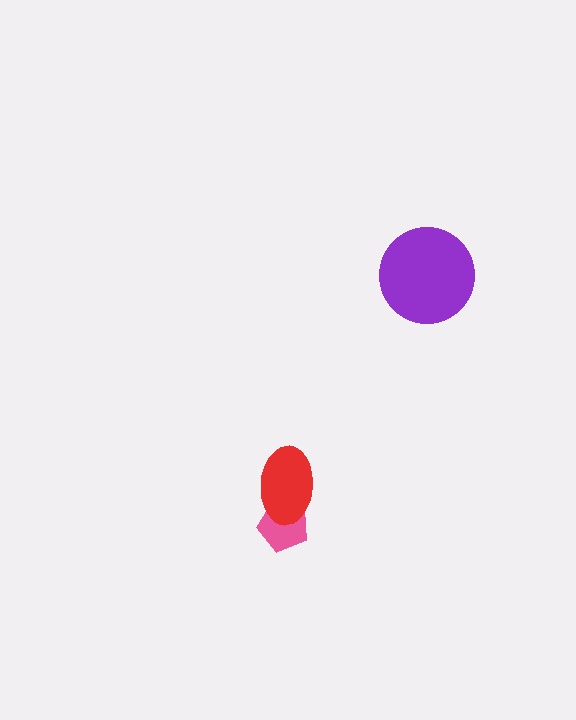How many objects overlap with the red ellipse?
1 object overlaps with the red ellipse.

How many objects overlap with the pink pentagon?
1 object overlaps with the pink pentagon.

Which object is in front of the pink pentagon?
The red ellipse is in front of the pink pentagon.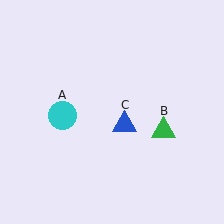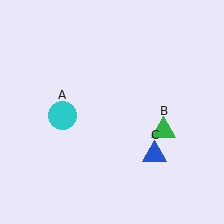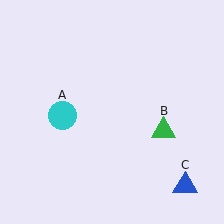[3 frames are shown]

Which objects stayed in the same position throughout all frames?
Cyan circle (object A) and green triangle (object B) remained stationary.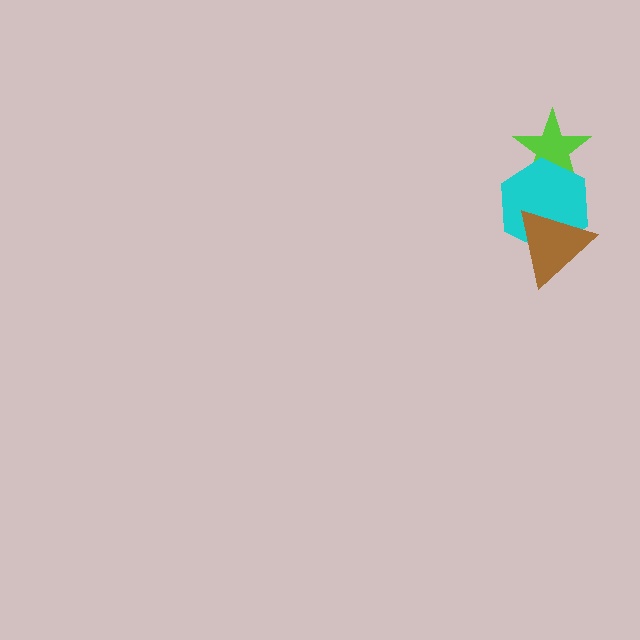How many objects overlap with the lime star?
1 object overlaps with the lime star.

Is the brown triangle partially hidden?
No, no other shape covers it.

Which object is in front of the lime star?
The cyan hexagon is in front of the lime star.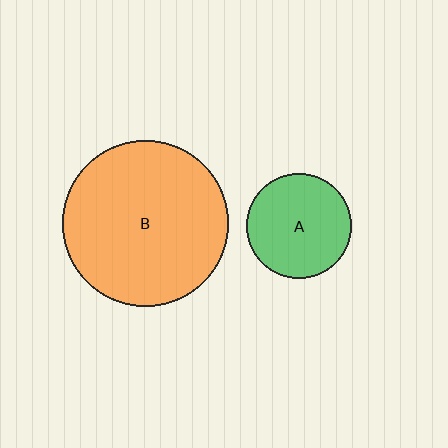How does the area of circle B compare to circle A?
Approximately 2.5 times.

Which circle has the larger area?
Circle B (orange).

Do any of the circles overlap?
No, none of the circles overlap.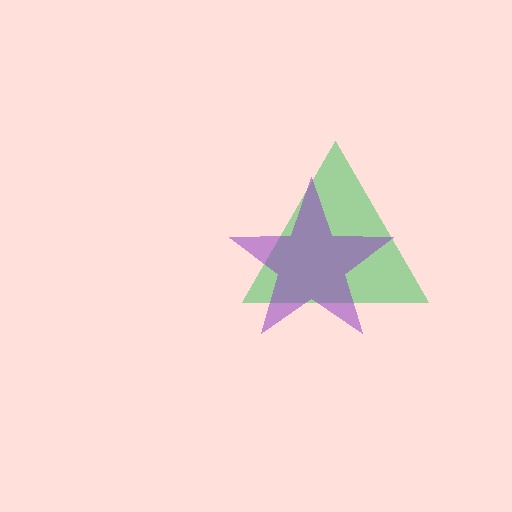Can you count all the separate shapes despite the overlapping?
Yes, there are 2 separate shapes.